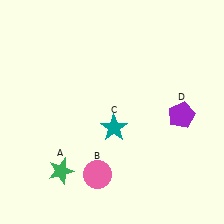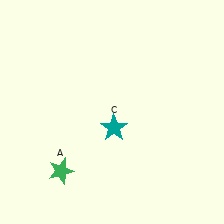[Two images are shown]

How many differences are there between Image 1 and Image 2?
There are 2 differences between the two images.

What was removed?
The pink circle (B), the purple pentagon (D) were removed in Image 2.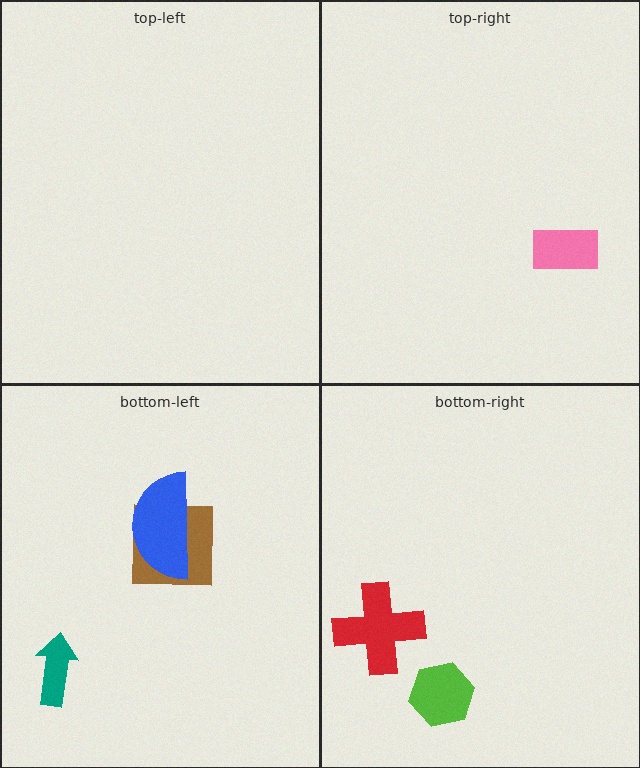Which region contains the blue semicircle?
The bottom-left region.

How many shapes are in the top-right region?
1.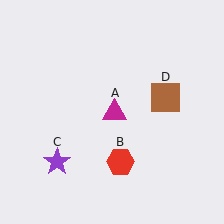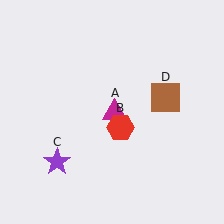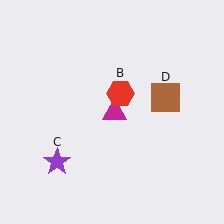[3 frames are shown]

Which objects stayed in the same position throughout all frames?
Magenta triangle (object A) and purple star (object C) and brown square (object D) remained stationary.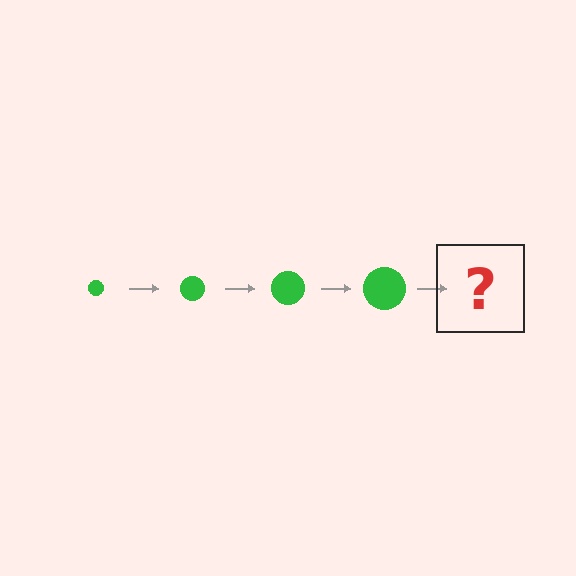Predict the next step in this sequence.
The next step is a green circle, larger than the previous one.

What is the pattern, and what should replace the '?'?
The pattern is that the circle gets progressively larger each step. The '?' should be a green circle, larger than the previous one.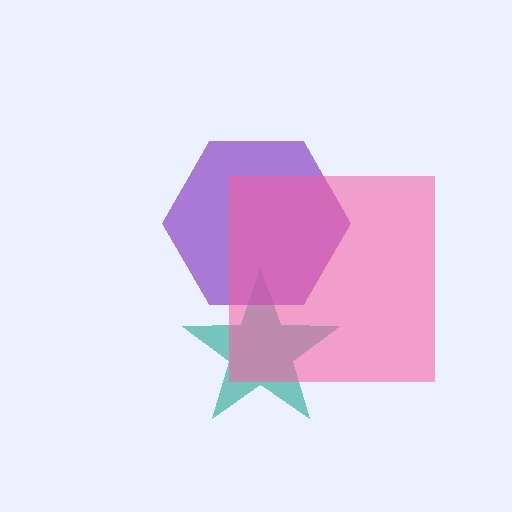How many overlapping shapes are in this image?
There are 3 overlapping shapes in the image.